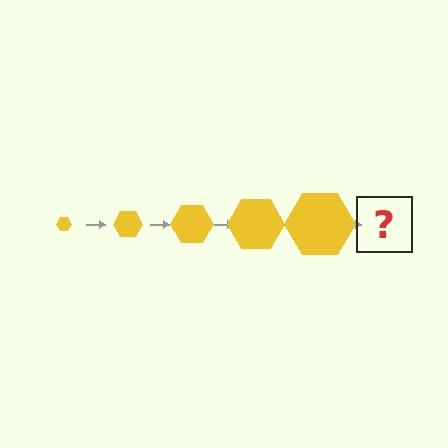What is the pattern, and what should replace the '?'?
The pattern is that the hexagon gets progressively larger each step. The '?' should be a yellow hexagon, larger than the previous one.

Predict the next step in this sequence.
The next step is a yellow hexagon, larger than the previous one.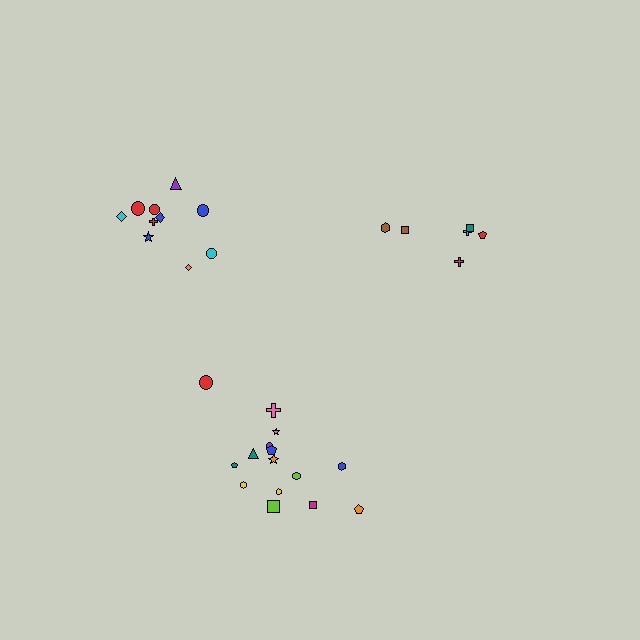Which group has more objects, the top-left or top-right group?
The top-left group.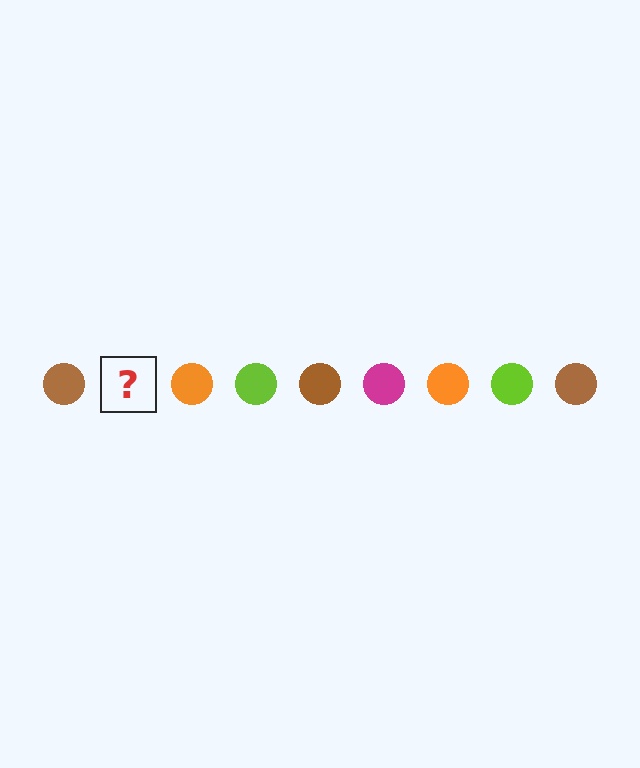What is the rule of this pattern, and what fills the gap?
The rule is that the pattern cycles through brown, magenta, orange, lime circles. The gap should be filled with a magenta circle.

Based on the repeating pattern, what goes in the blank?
The blank should be a magenta circle.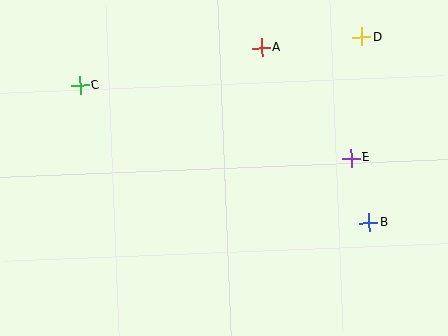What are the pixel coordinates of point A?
Point A is at (261, 48).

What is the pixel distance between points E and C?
The distance between E and C is 281 pixels.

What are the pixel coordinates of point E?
Point E is at (351, 158).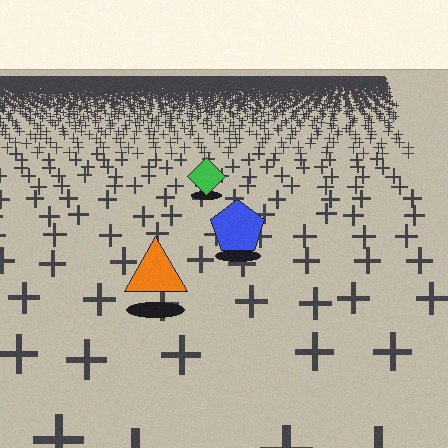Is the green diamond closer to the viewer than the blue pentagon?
No. The blue pentagon is closer — you can tell from the texture gradient: the ground texture is coarser near it.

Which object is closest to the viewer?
The orange triangle is closest. The texture marks near it are larger and more spread out.